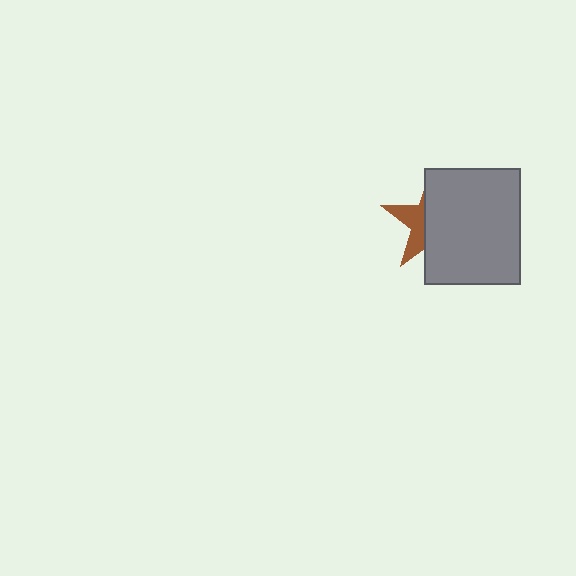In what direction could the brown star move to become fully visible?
The brown star could move left. That would shift it out from behind the gray rectangle entirely.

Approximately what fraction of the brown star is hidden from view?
Roughly 66% of the brown star is hidden behind the gray rectangle.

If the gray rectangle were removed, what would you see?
You would see the complete brown star.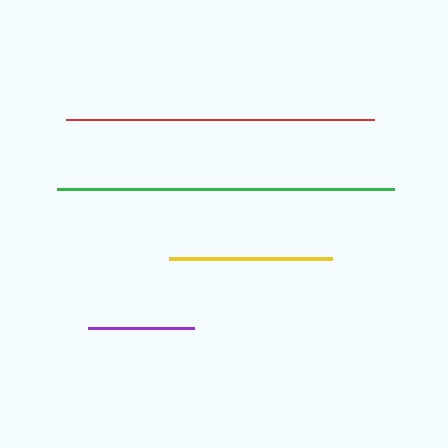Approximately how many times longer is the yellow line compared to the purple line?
The yellow line is approximately 1.5 times the length of the purple line.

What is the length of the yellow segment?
The yellow segment is approximately 163 pixels long.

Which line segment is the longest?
The green line is the longest at approximately 337 pixels.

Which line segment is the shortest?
The purple line is the shortest at approximately 105 pixels.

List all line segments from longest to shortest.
From longest to shortest: green, red, yellow, purple.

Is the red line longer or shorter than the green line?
The green line is longer than the red line.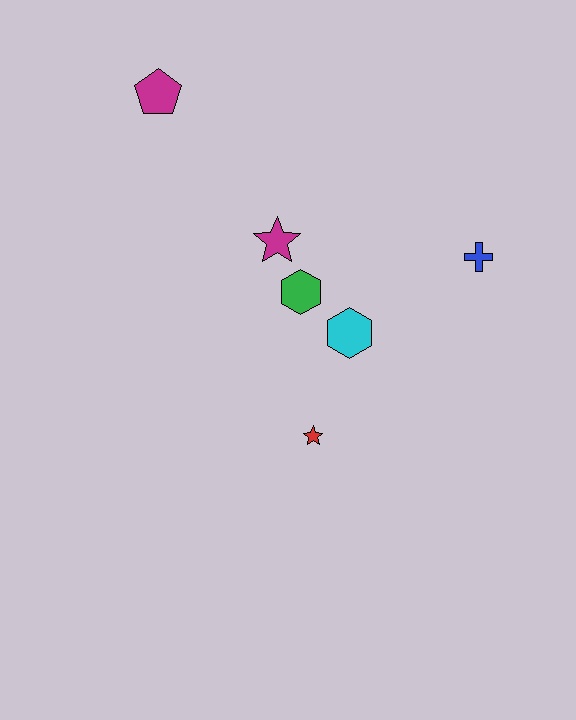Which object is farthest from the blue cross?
The magenta pentagon is farthest from the blue cross.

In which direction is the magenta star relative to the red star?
The magenta star is above the red star.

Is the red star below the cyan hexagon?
Yes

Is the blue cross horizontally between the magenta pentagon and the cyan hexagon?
No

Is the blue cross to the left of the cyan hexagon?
No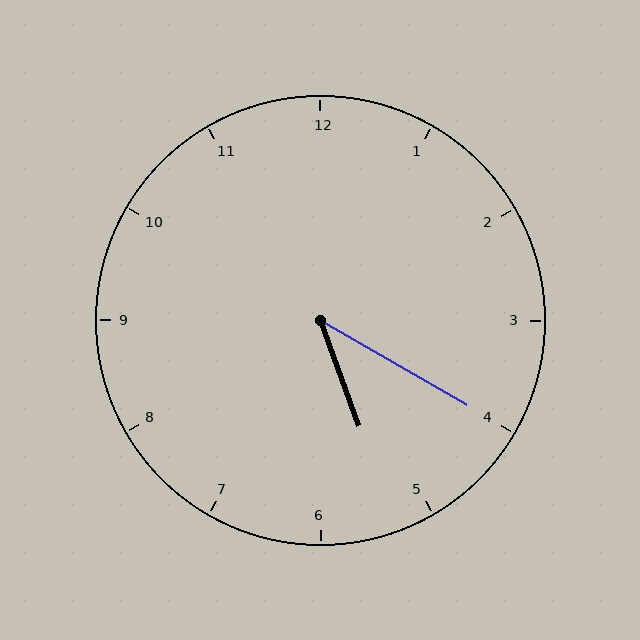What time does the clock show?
5:20.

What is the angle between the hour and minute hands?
Approximately 40 degrees.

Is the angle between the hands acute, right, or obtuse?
It is acute.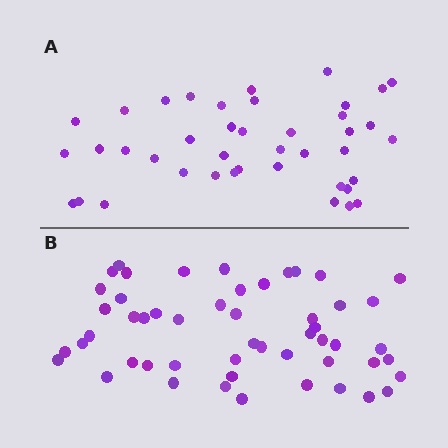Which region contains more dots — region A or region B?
Region B (the bottom region) has more dots.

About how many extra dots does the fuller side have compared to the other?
Region B has roughly 12 or so more dots than region A.